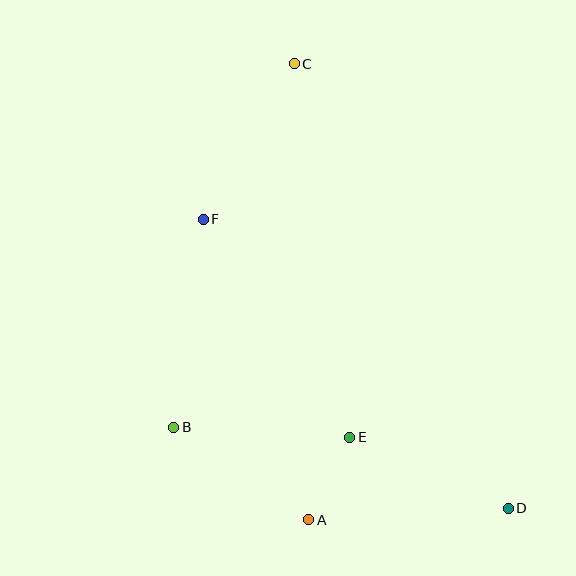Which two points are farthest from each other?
Points C and D are farthest from each other.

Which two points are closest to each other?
Points A and E are closest to each other.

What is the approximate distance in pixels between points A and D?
The distance between A and D is approximately 200 pixels.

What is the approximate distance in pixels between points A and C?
The distance between A and C is approximately 456 pixels.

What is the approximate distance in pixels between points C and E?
The distance between C and E is approximately 377 pixels.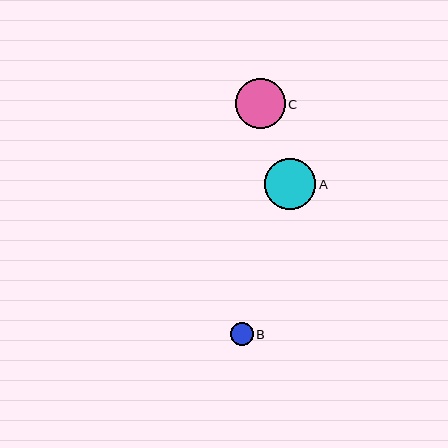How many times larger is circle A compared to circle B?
Circle A is approximately 2.2 times the size of circle B.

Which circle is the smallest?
Circle B is the smallest with a size of approximately 23 pixels.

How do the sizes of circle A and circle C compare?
Circle A and circle C are approximately the same size.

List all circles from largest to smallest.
From largest to smallest: A, C, B.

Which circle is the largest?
Circle A is the largest with a size of approximately 51 pixels.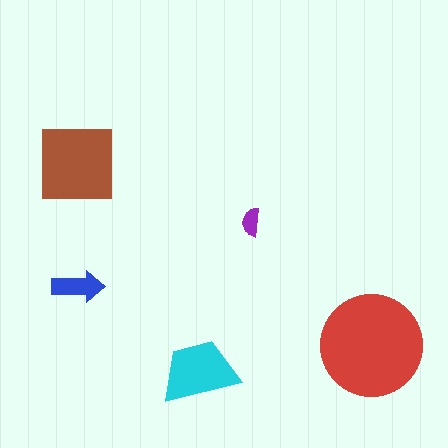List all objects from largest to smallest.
The red circle, the brown square, the cyan trapezoid, the blue arrow, the purple semicircle.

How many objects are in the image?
There are 5 objects in the image.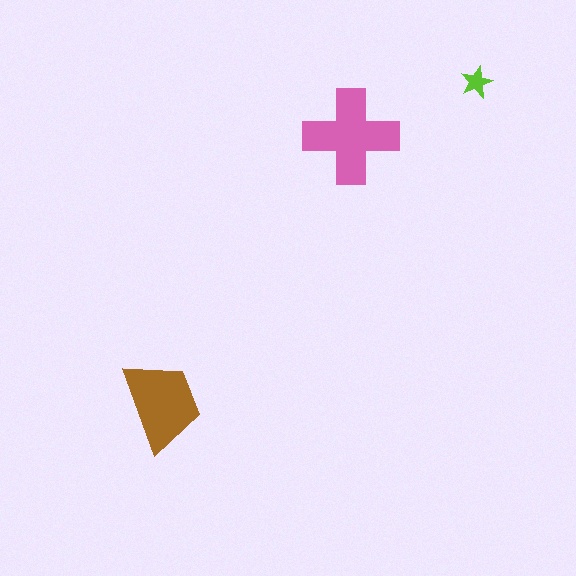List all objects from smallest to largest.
The lime star, the brown trapezoid, the pink cross.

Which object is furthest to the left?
The brown trapezoid is leftmost.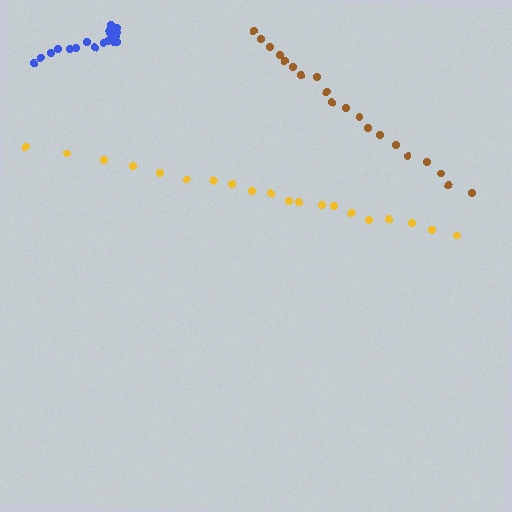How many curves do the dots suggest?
There are 3 distinct paths.